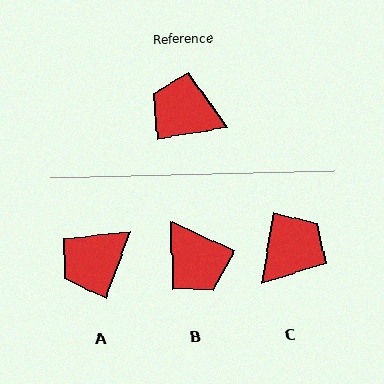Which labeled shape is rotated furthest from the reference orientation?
B, about 146 degrees away.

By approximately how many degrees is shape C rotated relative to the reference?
Approximately 109 degrees clockwise.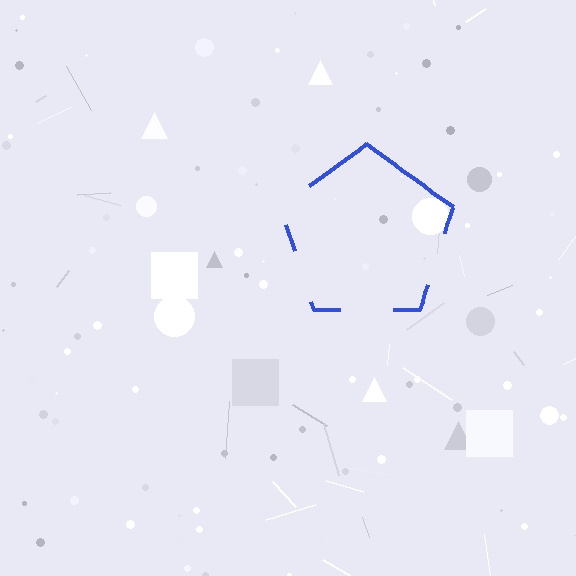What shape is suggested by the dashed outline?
The dashed outline suggests a pentagon.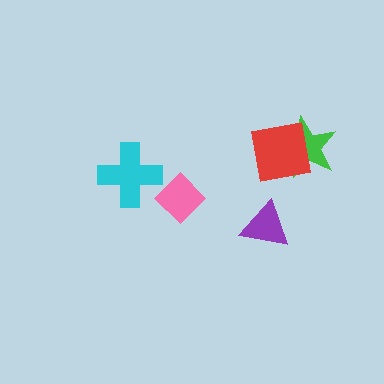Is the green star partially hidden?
Yes, it is partially covered by another shape.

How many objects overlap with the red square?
1 object overlaps with the red square.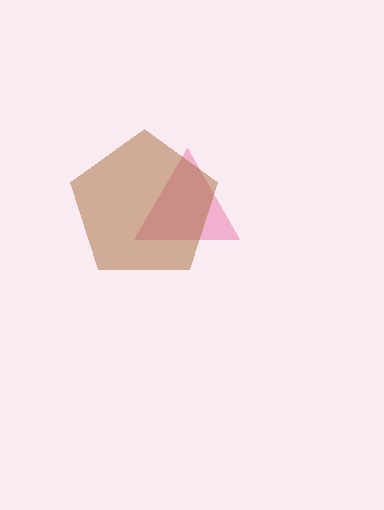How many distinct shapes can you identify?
There are 2 distinct shapes: a pink triangle, a brown pentagon.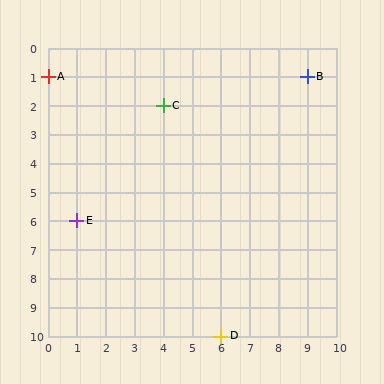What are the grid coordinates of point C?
Point C is at grid coordinates (4, 2).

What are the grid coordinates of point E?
Point E is at grid coordinates (1, 6).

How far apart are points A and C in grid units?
Points A and C are 4 columns and 1 row apart (about 4.1 grid units diagonally).